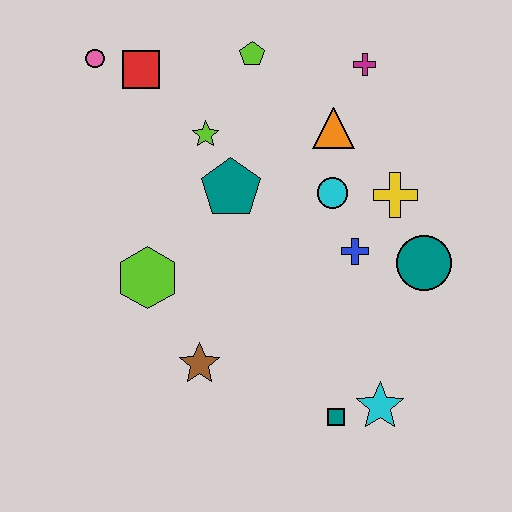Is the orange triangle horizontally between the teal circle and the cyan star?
No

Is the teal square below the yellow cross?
Yes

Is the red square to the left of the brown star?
Yes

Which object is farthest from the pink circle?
The cyan star is farthest from the pink circle.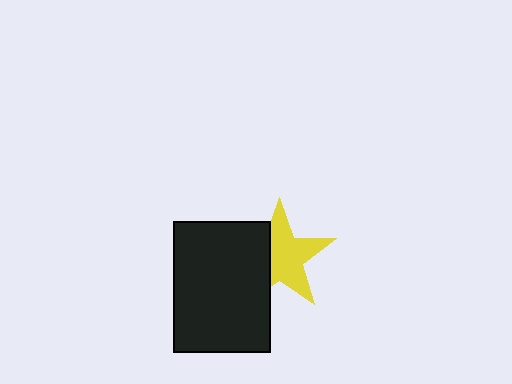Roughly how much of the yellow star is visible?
About half of it is visible (roughly 65%).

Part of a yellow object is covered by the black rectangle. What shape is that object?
It is a star.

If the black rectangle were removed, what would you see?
You would see the complete yellow star.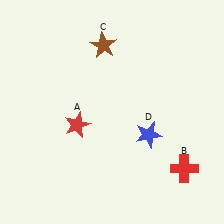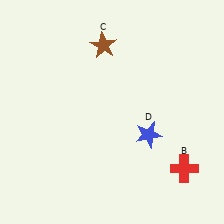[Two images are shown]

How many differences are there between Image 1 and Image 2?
There is 1 difference between the two images.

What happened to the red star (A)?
The red star (A) was removed in Image 2. It was in the bottom-left area of Image 1.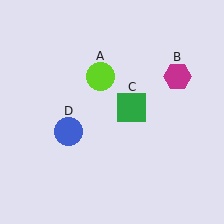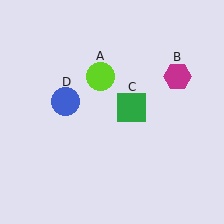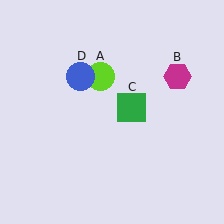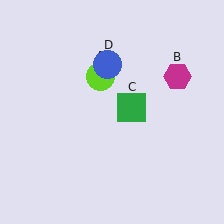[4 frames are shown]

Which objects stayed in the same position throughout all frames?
Lime circle (object A) and magenta hexagon (object B) and green square (object C) remained stationary.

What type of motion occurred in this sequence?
The blue circle (object D) rotated clockwise around the center of the scene.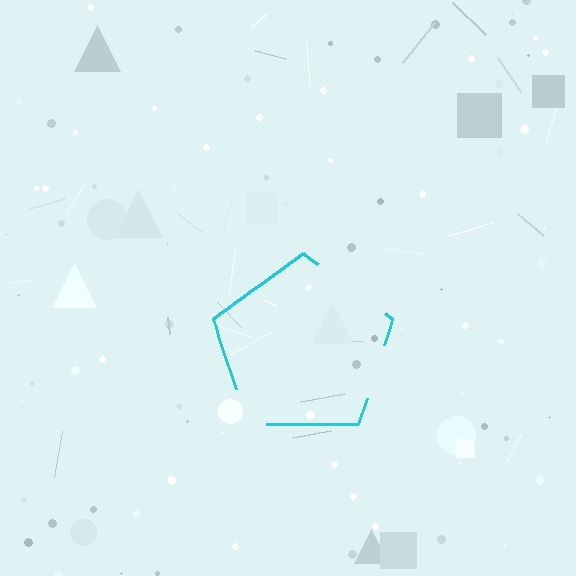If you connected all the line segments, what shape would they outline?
They would outline a pentagon.